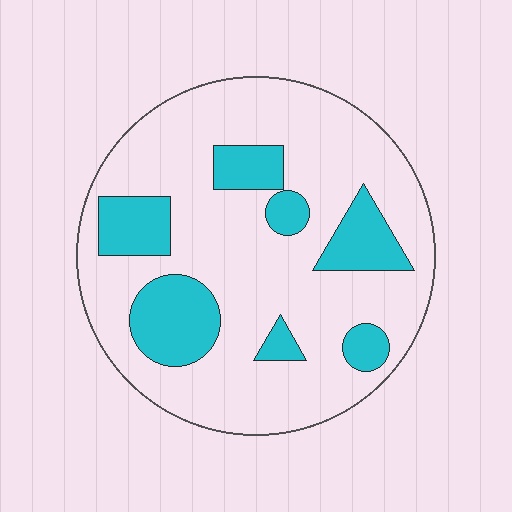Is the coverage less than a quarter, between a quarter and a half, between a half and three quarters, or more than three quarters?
Less than a quarter.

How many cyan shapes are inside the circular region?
7.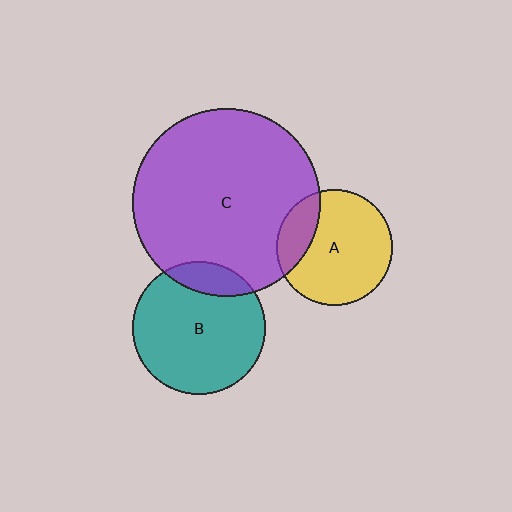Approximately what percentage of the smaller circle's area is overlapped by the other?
Approximately 20%.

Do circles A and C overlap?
Yes.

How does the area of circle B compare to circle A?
Approximately 1.3 times.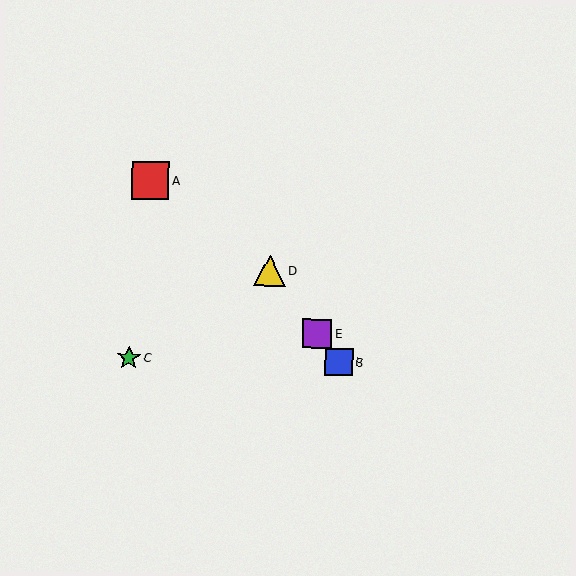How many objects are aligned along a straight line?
3 objects (B, D, E) are aligned along a straight line.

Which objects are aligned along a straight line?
Objects B, D, E are aligned along a straight line.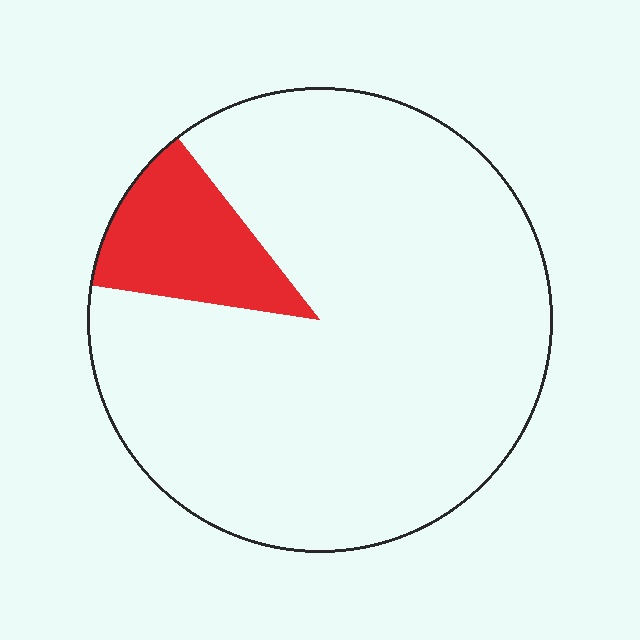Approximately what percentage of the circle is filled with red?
Approximately 10%.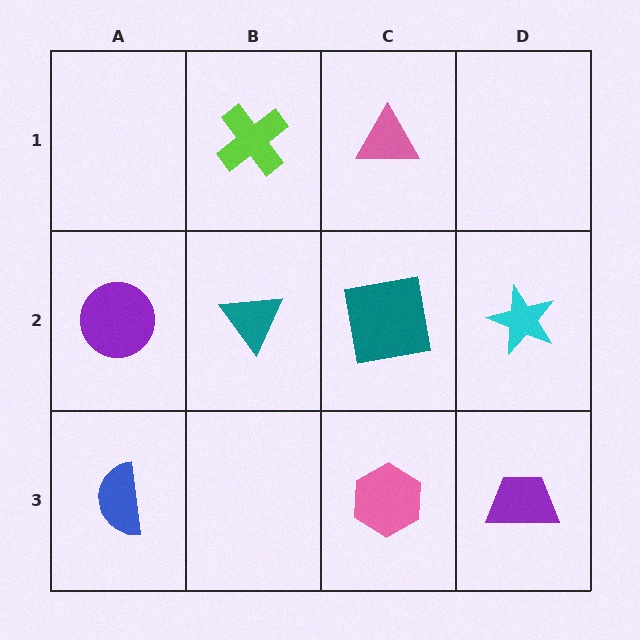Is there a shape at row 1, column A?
No, that cell is empty.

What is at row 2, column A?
A purple circle.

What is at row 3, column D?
A purple trapezoid.